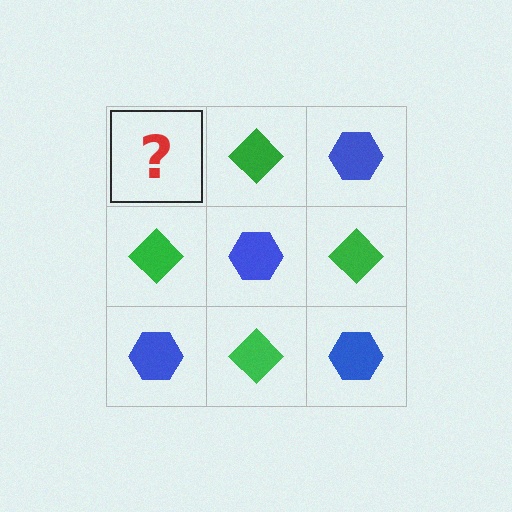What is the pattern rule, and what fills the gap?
The rule is that it alternates blue hexagon and green diamond in a checkerboard pattern. The gap should be filled with a blue hexagon.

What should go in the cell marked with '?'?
The missing cell should contain a blue hexagon.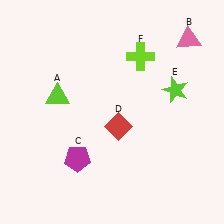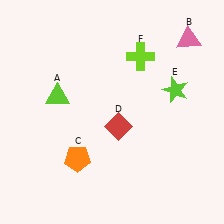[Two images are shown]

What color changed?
The pentagon (C) changed from magenta in Image 1 to orange in Image 2.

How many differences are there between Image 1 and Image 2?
There is 1 difference between the two images.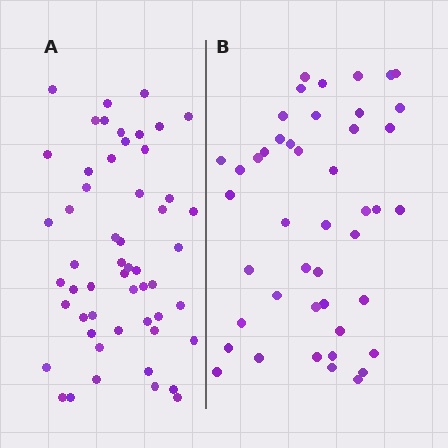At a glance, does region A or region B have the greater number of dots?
Region A (the left region) has more dots.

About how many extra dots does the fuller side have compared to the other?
Region A has roughly 8 or so more dots than region B.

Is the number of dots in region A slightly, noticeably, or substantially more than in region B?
Region A has only slightly more — the two regions are fairly close. The ratio is roughly 1.2 to 1.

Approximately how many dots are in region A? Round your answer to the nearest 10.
About 50 dots. (The exact count is 54, which rounds to 50.)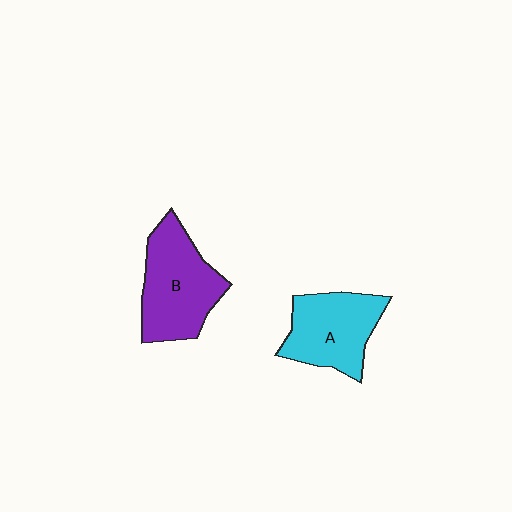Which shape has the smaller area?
Shape A (cyan).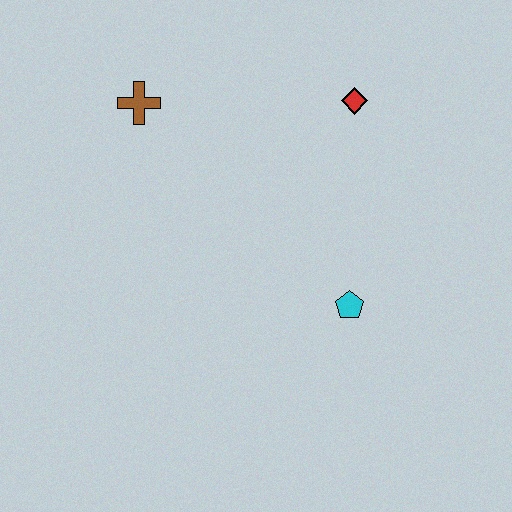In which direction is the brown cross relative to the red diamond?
The brown cross is to the left of the red diamond.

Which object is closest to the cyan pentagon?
The red diamond is closest to the cyan pentagon.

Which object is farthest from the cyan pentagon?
The brown cross is farthest from the cyan pentagon.